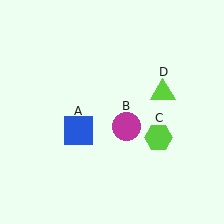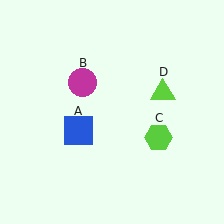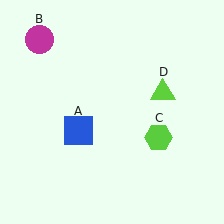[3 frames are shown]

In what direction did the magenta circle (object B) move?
The magenta circle (object B) moved up and to the left.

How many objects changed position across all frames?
1 object changed position: magenta circle (object B).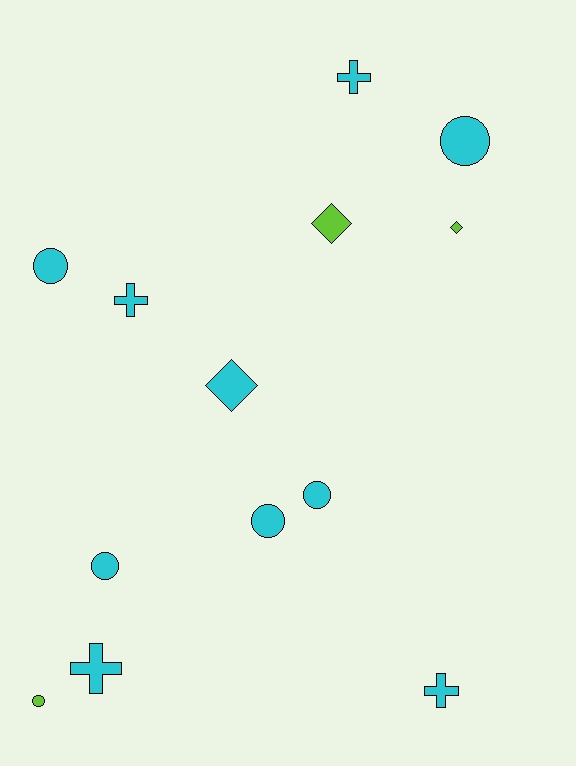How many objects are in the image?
There are 13 objects.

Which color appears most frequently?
Cyan, with 10 objects.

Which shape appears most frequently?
Circle, with 6 objects.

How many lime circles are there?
There is 1 lime circle.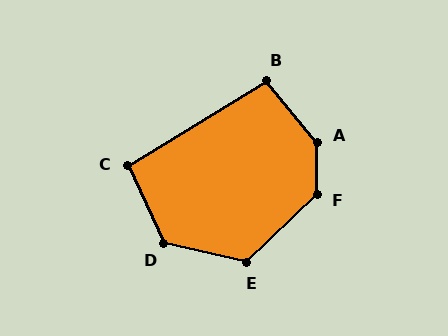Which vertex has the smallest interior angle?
C, at approximately 96 degrees.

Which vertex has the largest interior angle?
A, at approximately 140 degrees.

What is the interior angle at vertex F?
Approximately 134 degrees (obtuse).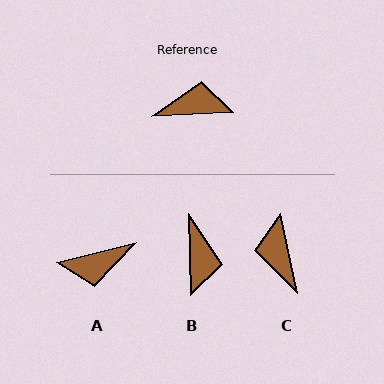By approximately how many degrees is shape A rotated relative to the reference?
Approximately 169 degrees clockwise.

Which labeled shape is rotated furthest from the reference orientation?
A, about 169 degrees away.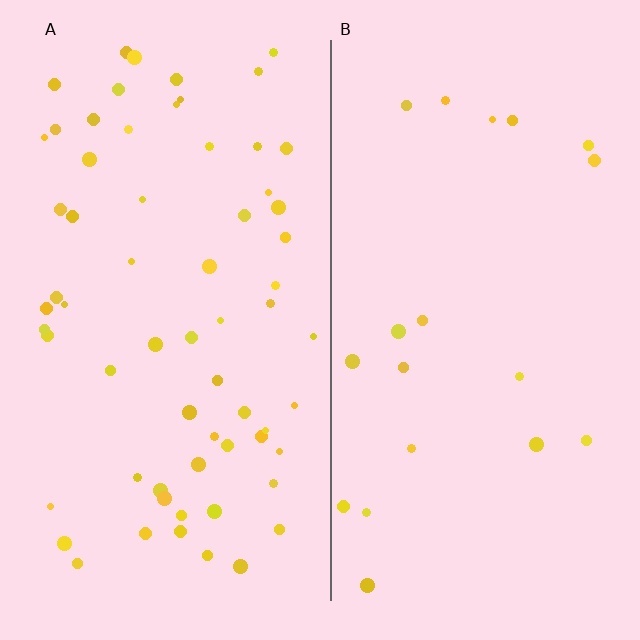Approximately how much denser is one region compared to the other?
Approximately 3.4× — region A over region B.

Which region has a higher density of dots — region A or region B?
A (the left).